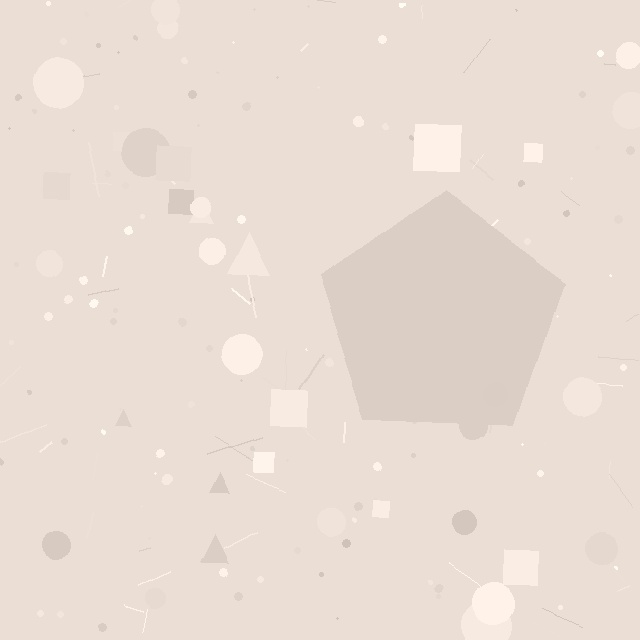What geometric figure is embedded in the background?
A pentagon is embedded in the background.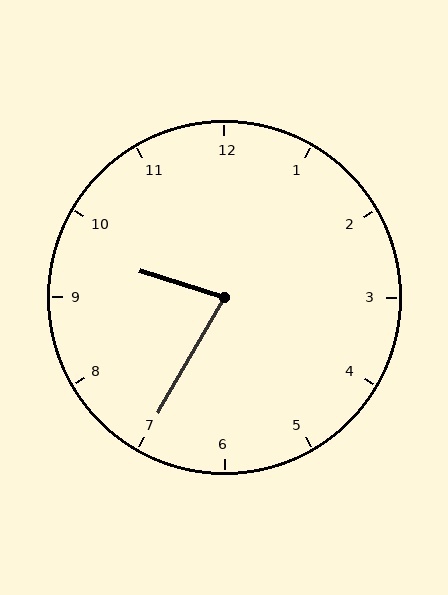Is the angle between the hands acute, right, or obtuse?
It is acute.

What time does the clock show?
9:35.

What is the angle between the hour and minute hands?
Approximately 78 degrees.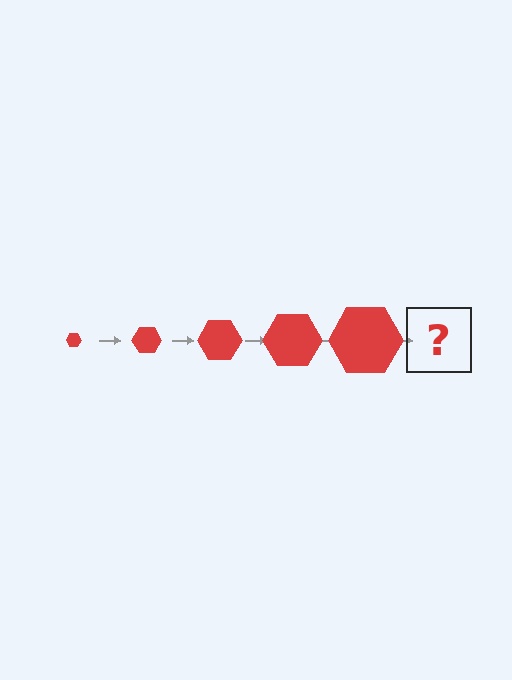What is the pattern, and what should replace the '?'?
The pattern is that the hexagon gets progressively larger each step. The '?' should be a red hexagon, larger than the previous one.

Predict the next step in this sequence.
The next step is a red hexagon, larger than the previous one.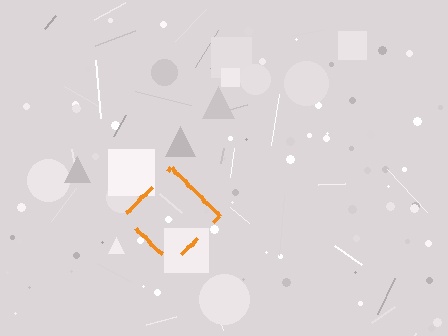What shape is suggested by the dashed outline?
The dashed outline suggests a diamond.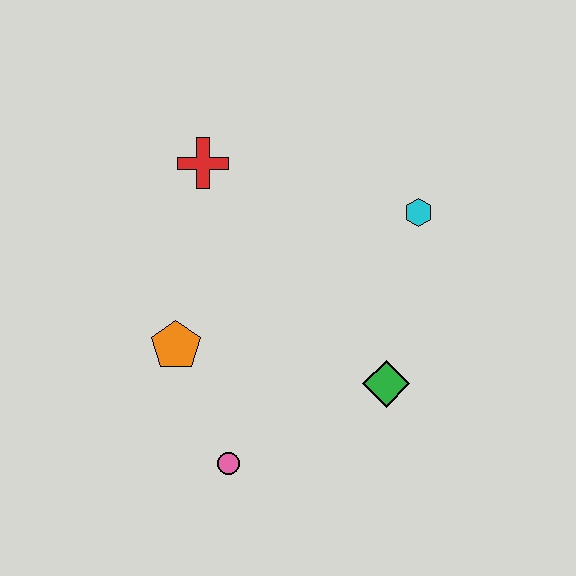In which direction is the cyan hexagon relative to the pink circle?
The cyan hexagon is above the pink circle.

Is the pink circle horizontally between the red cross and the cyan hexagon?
Yes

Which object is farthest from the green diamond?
The red cross is farthest from the green diamond.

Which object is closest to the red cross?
The orange pentagon is closest to the red cross.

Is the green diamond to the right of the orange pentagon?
Yes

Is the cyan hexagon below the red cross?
Yes